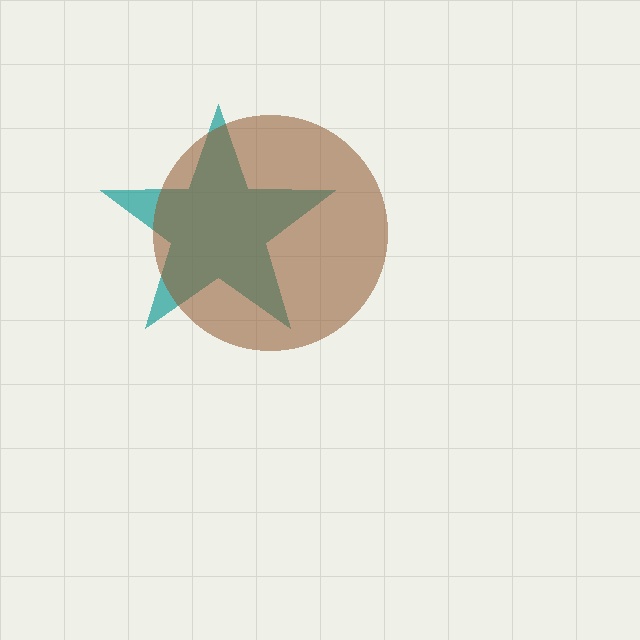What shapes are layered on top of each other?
The layered shapes are: a teal star, a brown circle.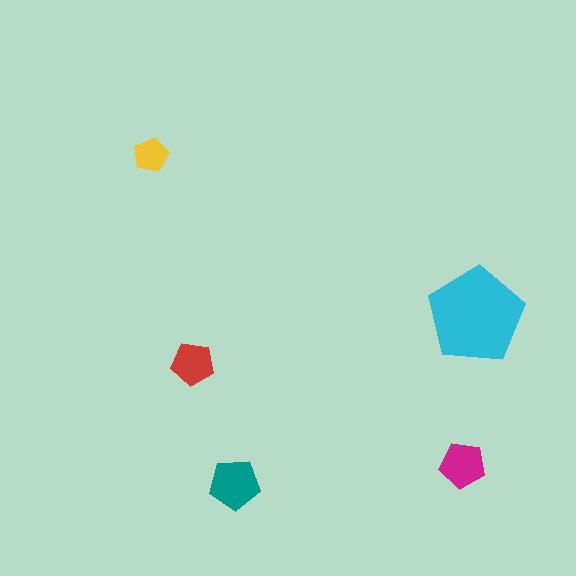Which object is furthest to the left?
The yellow pentagon is leftmost.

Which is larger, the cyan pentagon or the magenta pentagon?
The cyan one.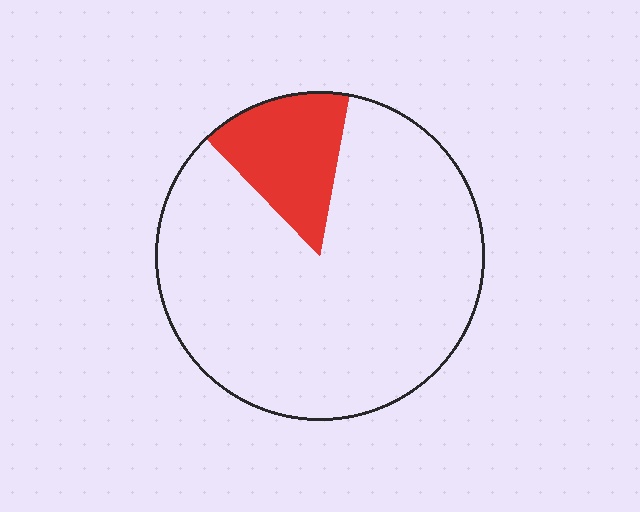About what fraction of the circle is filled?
About one sixth (1/6).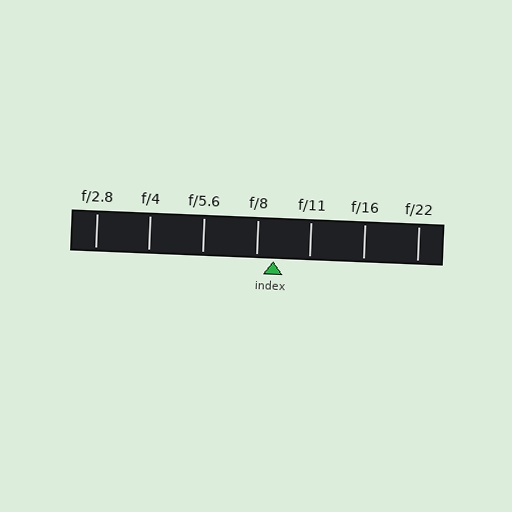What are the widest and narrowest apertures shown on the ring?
The widest aperture shown is f/2.8 and the narrowest is f/22.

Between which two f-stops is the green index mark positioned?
The index mark is between f/8 and f/11.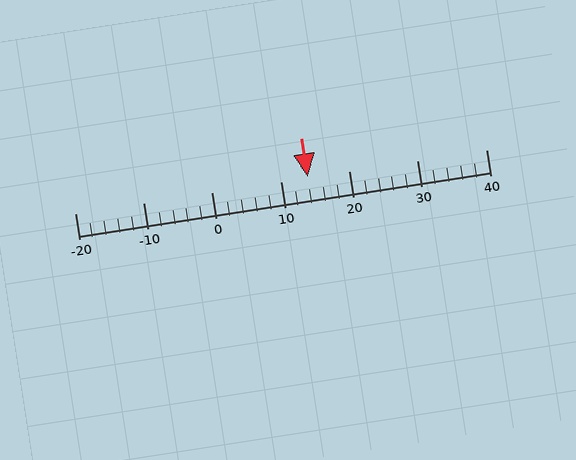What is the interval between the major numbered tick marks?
The major tick marks are spaced 10 units apart.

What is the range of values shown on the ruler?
The ruler shows values from -20 to 40.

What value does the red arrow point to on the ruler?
The red arrow points to approximately 14.